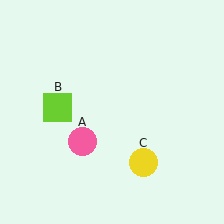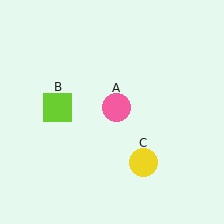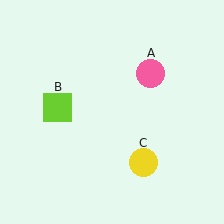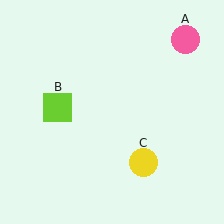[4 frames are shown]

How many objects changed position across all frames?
1 object changed position: pink circle (object A).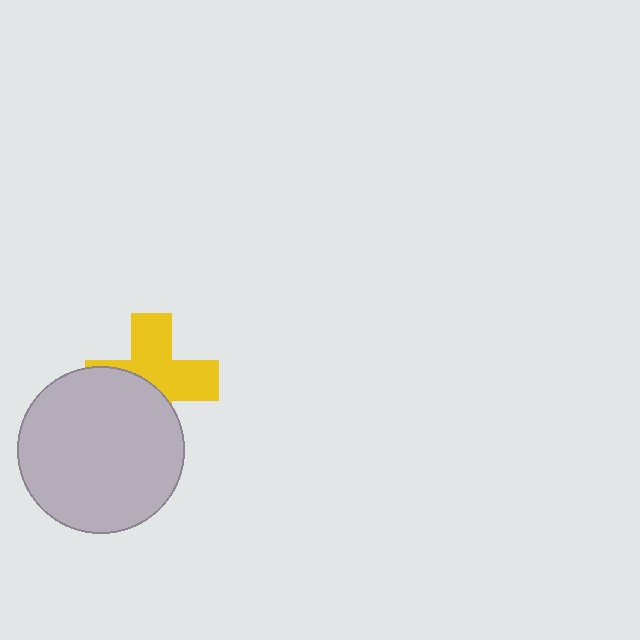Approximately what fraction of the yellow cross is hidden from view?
Roughly 44% of the yellow cross is hidden behind the light gray circle.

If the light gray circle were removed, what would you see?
You would see the complete yellow cross.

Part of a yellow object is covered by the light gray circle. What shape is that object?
It is a cross.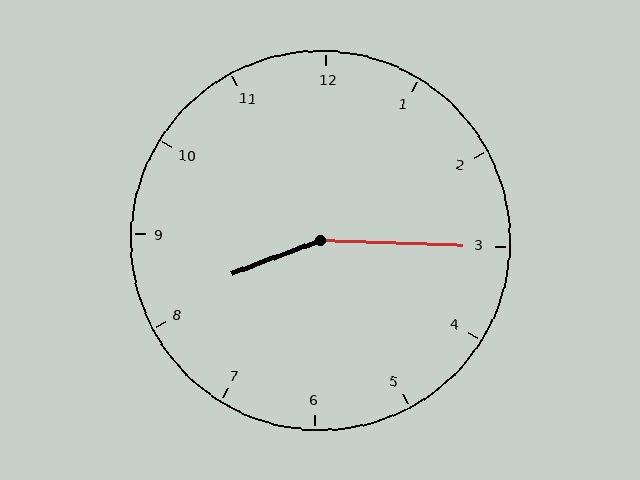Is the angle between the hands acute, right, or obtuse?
It is obtuse.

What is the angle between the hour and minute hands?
Approximately 158 degrees.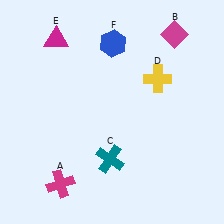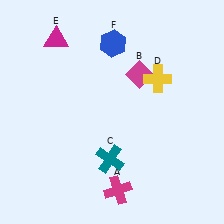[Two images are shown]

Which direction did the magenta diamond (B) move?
The magenta diamond (B) moved down.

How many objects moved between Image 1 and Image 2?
2 objects moved between the two images.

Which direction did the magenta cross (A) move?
The magenta cross (A) moved right.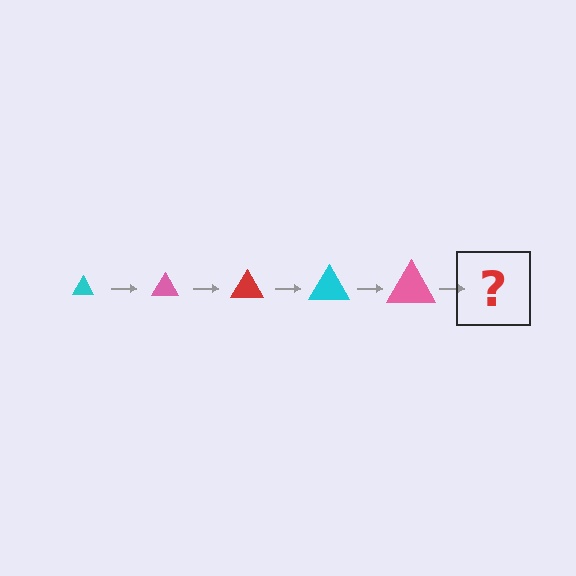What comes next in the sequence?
The next element should be a red triangle, larger than the previous one.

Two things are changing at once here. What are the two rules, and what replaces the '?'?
The two rules are that the triangle grows larger each step and the color cycles through cyan, pink, and red. The '?' should be a red triangle, larger than the previous one.